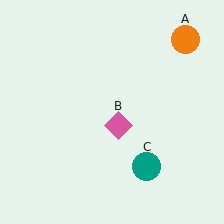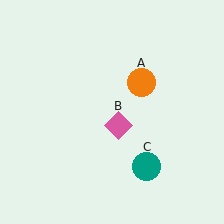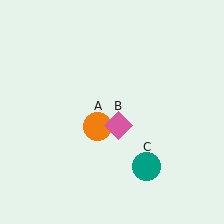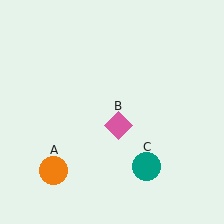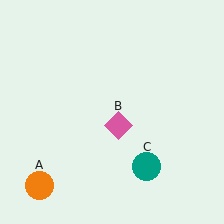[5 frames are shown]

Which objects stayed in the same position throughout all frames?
Pink diamond (object B) and teal circle (object C) remained stationary.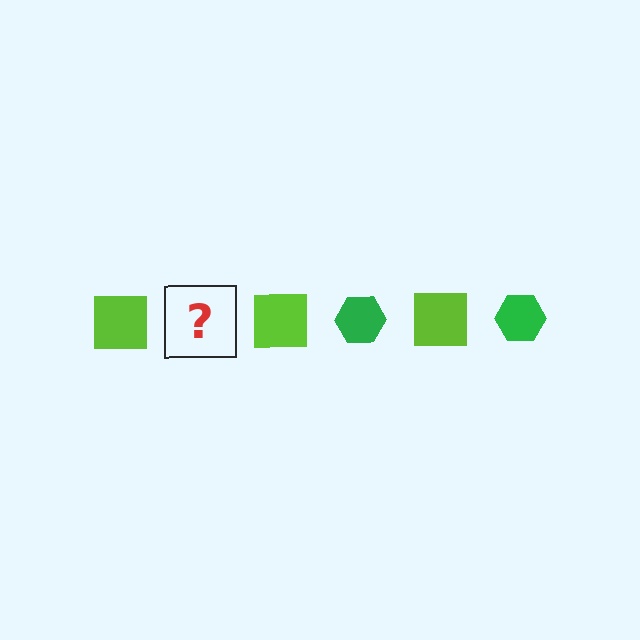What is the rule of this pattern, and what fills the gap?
The rule is that the pattern alternates between lime square and green hexagon. The gap should be filled with a green hexagon.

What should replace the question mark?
The question mark should be replaced with a green hexagon.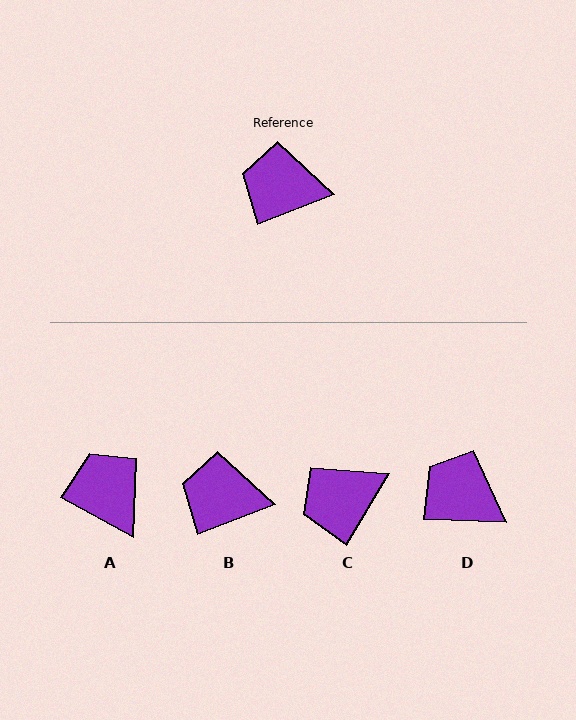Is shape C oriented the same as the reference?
No, it is off by about 39 degrees.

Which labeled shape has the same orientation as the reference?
B.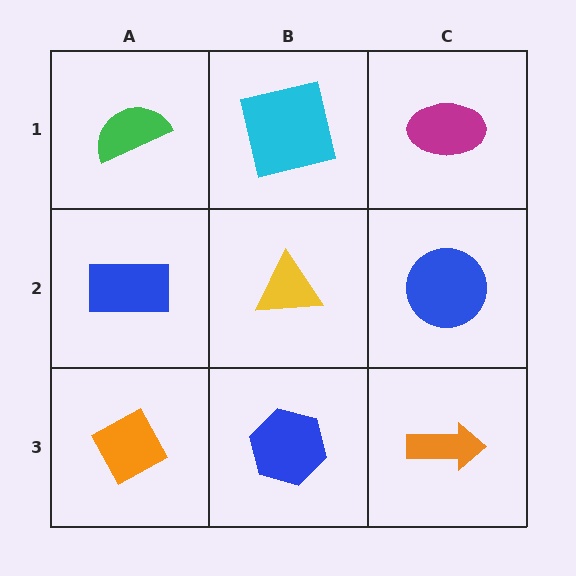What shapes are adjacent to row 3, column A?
A blue rectangle (row 2, column A), a blue hexagon (row 3, column B).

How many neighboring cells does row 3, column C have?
2.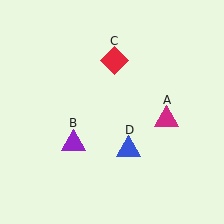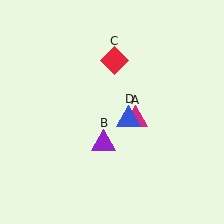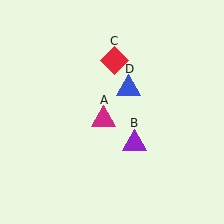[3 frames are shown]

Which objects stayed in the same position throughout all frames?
Red diamond (object C) remained stationary.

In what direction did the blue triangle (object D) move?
The blue triangle (object D) moved up.